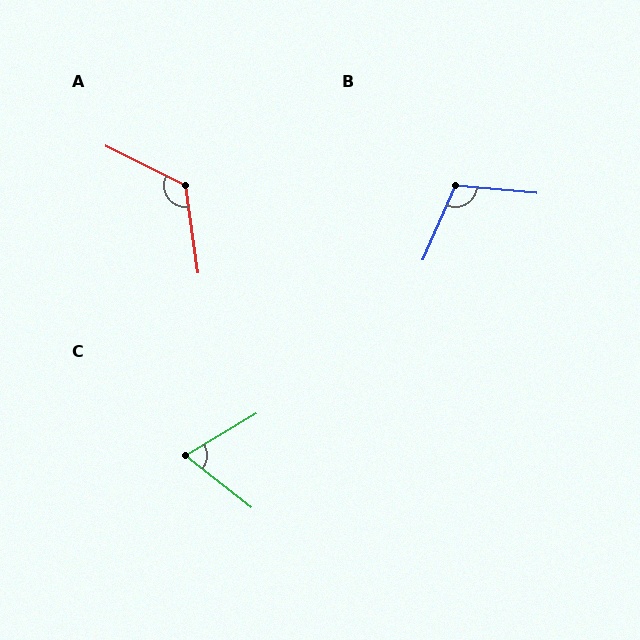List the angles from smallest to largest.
C (69°), B (108°), A (124°).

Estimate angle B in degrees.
Approximately 108 degrees.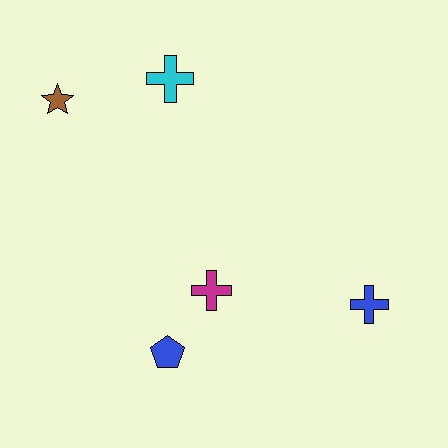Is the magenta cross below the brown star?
Yes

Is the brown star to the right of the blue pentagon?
No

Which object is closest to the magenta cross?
The blue pentagon is closest to the magenta cross.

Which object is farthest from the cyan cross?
The blue cross is farthest from the cyan cross.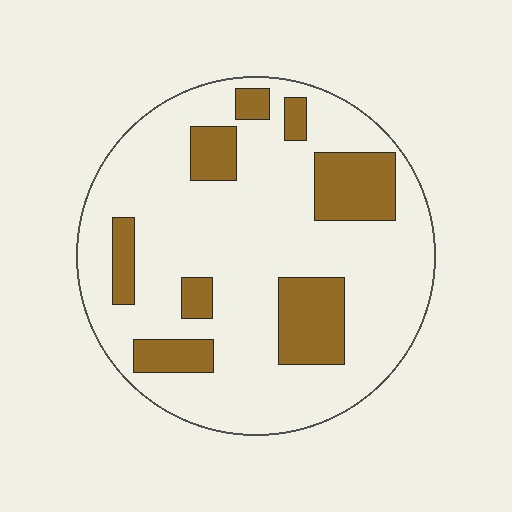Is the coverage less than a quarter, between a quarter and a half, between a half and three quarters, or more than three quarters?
Less than a quarter.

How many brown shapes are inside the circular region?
8.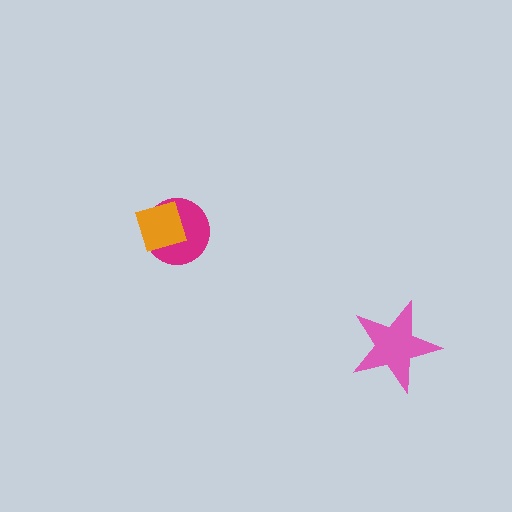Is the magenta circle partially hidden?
Yes, it is partially covered by another shape.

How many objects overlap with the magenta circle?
1 object overlaps with the magenta circle.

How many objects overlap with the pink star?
0 objects overlap with the pink star.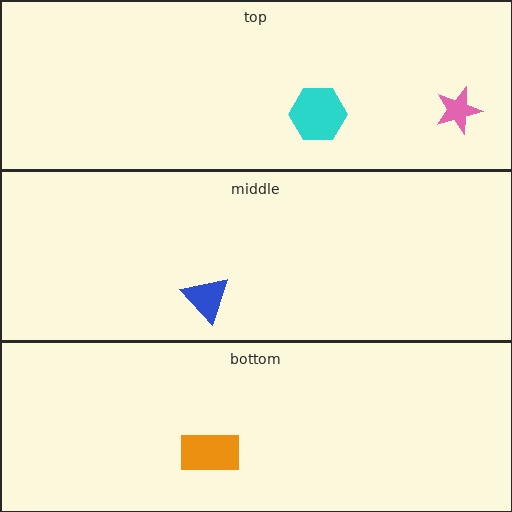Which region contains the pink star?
The top region.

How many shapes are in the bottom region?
1.